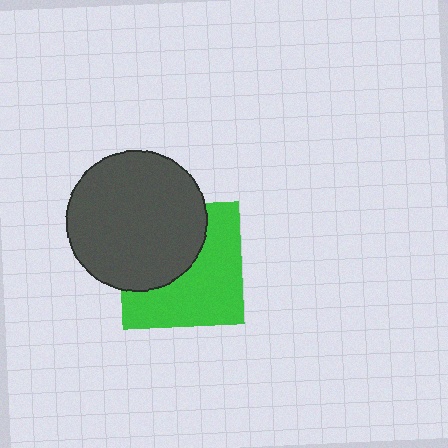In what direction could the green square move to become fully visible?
The green square could move toward the lower-right. That would shift it out from behind the dark gray circle entirely.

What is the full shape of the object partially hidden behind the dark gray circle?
The partially hidden object is a green square.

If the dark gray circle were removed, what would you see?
You would see the complete green square.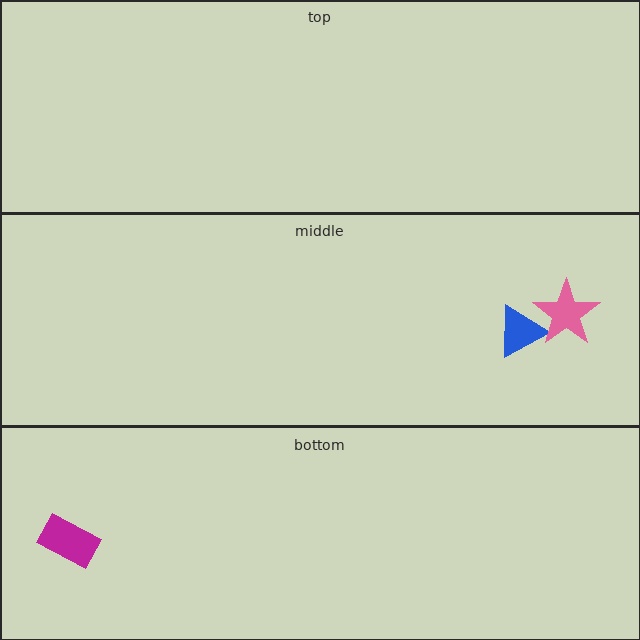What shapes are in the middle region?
The blue triangle, the pink star.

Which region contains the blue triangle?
The middle region.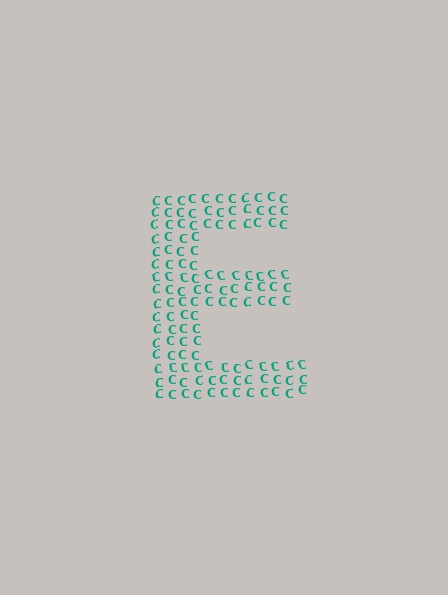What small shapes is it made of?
It is made of small letter C's.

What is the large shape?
The large shape is the letter E.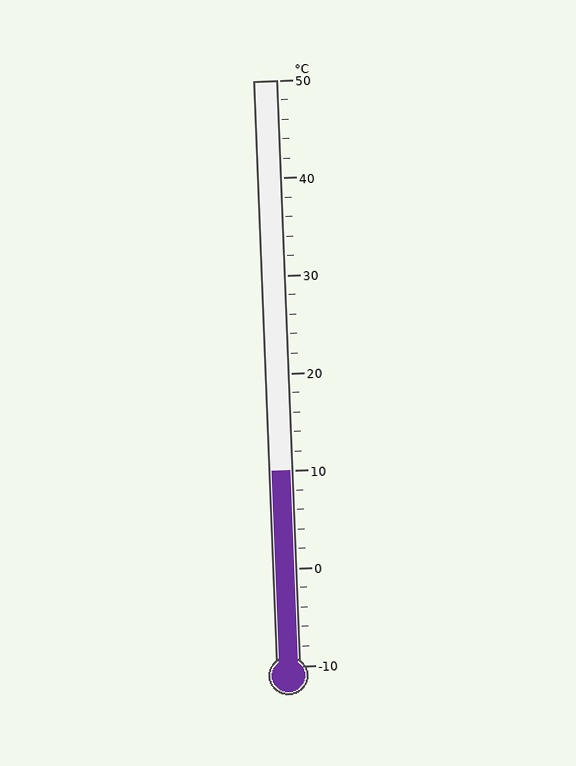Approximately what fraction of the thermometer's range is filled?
The thermometer is filled to approximately 35% of its range.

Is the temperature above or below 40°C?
The temperature is below 40°C.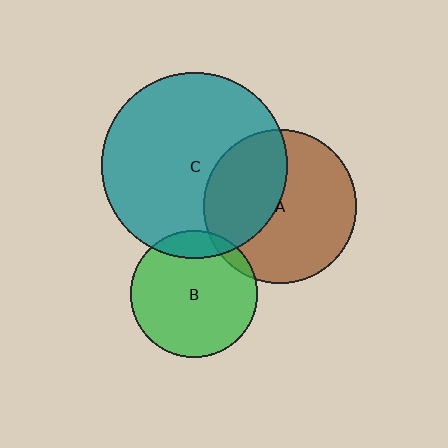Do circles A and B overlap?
Yes.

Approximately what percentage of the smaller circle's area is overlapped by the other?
Approximately 5%.